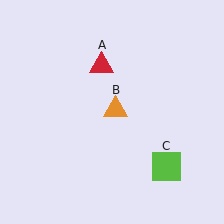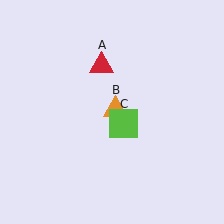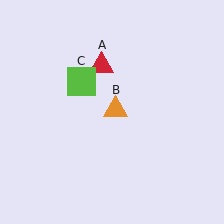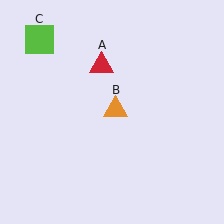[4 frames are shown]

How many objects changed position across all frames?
1 object changed position: lime square (object C).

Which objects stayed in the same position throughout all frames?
Red triangle (object A) and orange triangle (object B) remained stationary.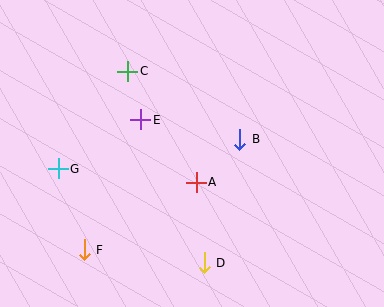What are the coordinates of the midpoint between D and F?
The midpoint between D and F is at (144, 256).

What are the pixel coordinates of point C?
Point C is at (128, 71).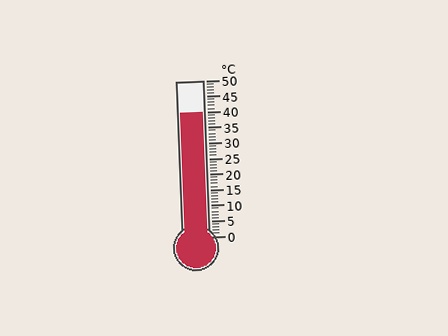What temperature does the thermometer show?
The thermometer shows approximately 40°C.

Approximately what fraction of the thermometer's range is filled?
The thermometer is filled to approximately 80% of its range.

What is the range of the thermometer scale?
The thermometer scale ranges from 0°C to 50°C.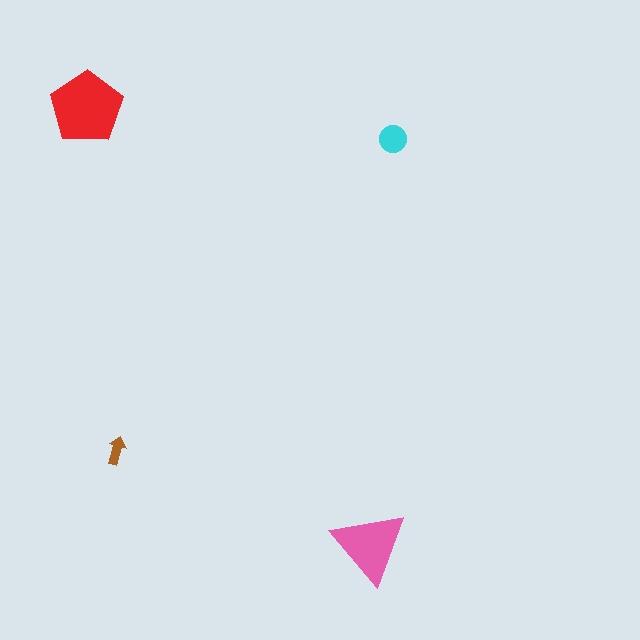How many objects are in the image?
There are 4 objects in the image.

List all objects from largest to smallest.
The red pentagon, the pink triangle, the cyan circle, the brown arrow.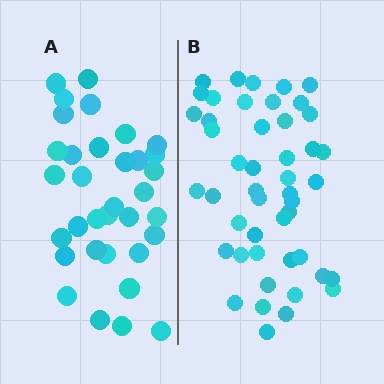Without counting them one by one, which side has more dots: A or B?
Region B (the right region) has more dots.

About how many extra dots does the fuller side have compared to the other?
Region B has approximately 15 more dots than region A.